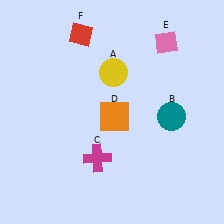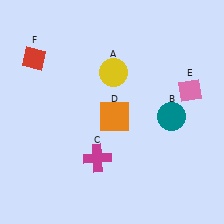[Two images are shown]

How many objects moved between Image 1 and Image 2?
2 objects moved between the two images.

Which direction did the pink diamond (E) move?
The pink diamond (E) moved down.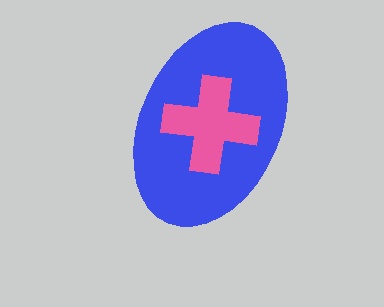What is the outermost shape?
The blue ellipse.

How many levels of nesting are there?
2.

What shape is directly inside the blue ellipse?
The pink cross.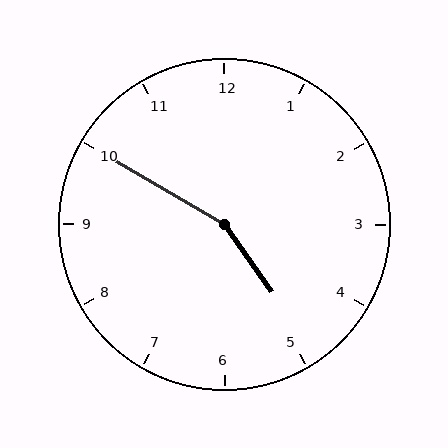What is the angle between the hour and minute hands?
Approximately 155 degrees.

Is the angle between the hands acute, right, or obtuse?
It is obtuse.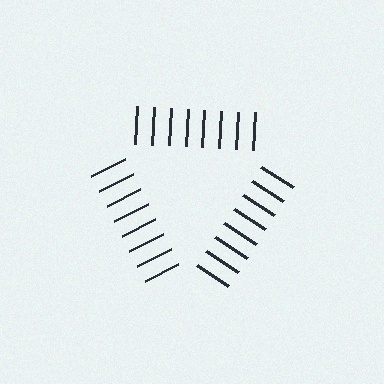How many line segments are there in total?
24 — 8 along each of the 3 edges.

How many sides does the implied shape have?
3 sides — the line-ends trace a triangle.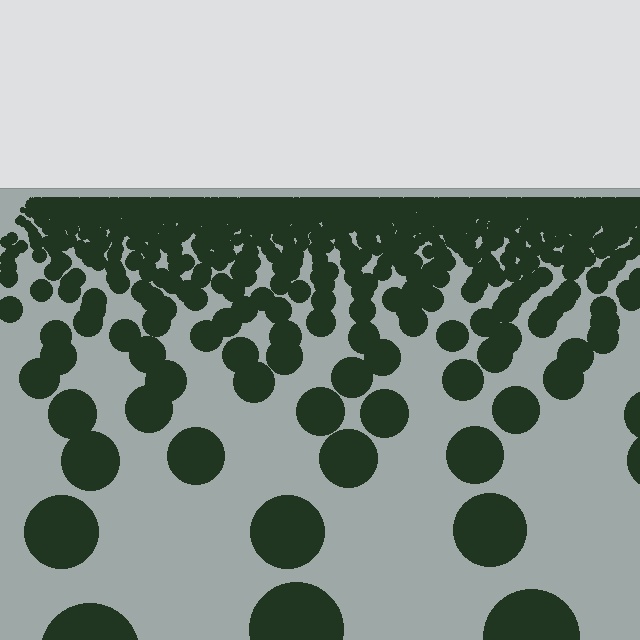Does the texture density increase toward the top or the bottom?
Density increases toward the top.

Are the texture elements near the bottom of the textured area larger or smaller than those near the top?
Larger. Near the bottom, elements are closer to the viewer and appear at a bigger on-screen size.